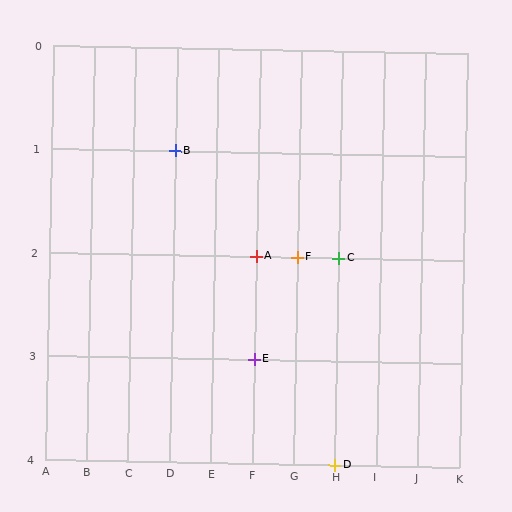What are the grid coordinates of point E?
Point E is at grid coordinates (F, 3).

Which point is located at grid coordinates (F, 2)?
Point A is at (F, 2).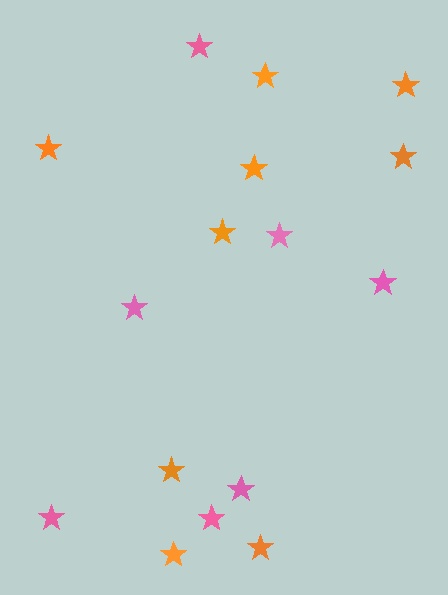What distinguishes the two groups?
There are 2 groups: one group of orange stars (9) and one group of pink stars (7).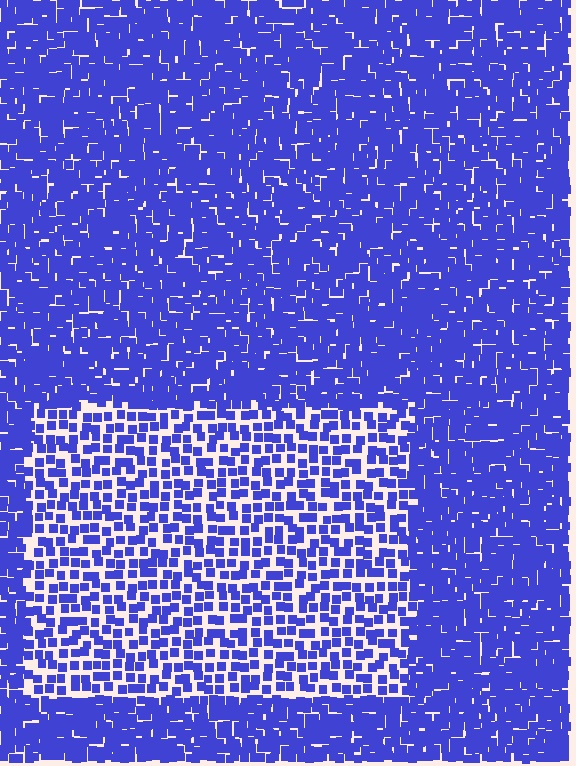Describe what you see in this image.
The image contains small blue elements arranged at two different densities. A rectangle-shaped region is visible where the elements are less densely packed than the surrounding area.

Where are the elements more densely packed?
The elements are more densely packed outside the rectangle boundary.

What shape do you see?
I see a rectangle.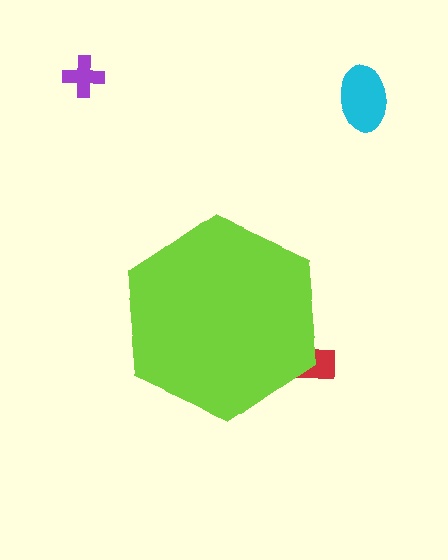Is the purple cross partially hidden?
No, the purple cross is fully visible.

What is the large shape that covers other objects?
A lime hexagon.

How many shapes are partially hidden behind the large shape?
1 shape is partially hidden.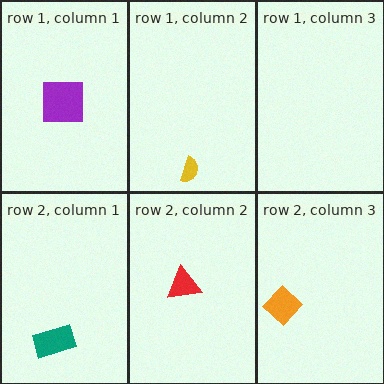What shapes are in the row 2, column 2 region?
The red triangle.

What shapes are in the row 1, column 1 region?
The purple square.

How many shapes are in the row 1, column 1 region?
1.